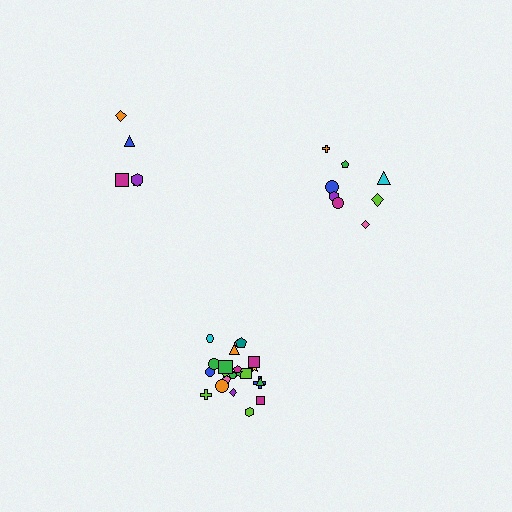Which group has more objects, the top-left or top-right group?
The top-right group.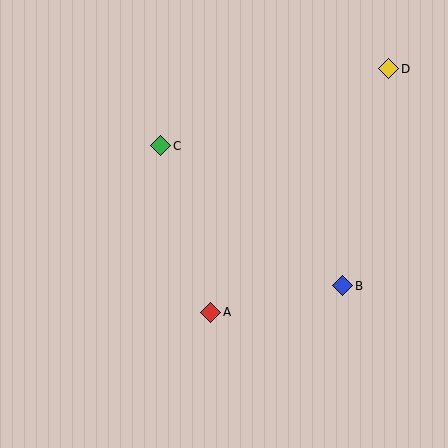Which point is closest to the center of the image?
Point A at (211, 312) is closest to the center.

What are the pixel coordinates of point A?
Point A is at (211, 312).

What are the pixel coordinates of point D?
Point D is at (389, 69).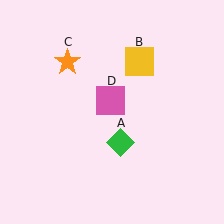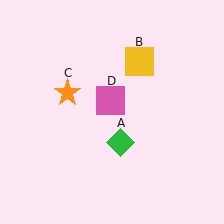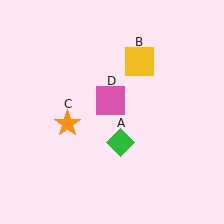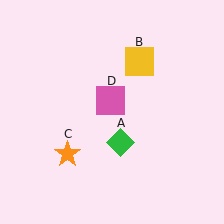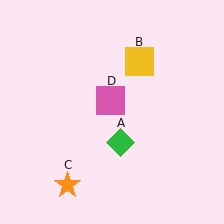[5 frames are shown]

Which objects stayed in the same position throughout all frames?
Green diamond (object A) and yellow square (object B) and pink square (object D) remained stationary.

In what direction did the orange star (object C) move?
The orange star (object C) moved down.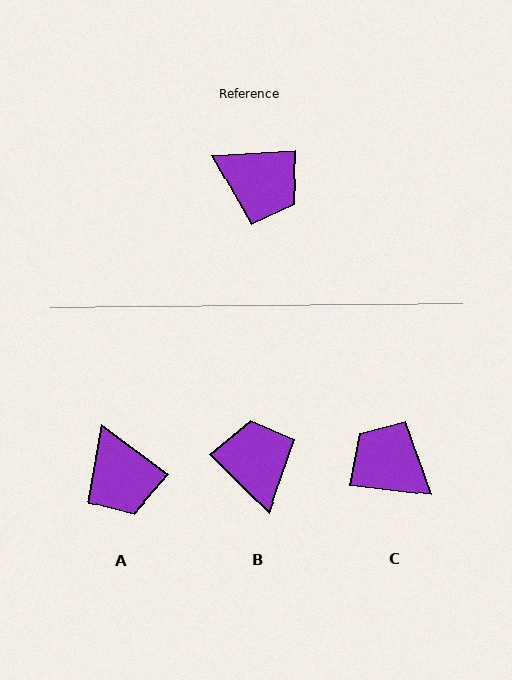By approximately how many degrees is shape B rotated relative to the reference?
Approximately 132 degrees counter-clockwise.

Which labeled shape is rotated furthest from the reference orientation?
C, about 170 degrees away.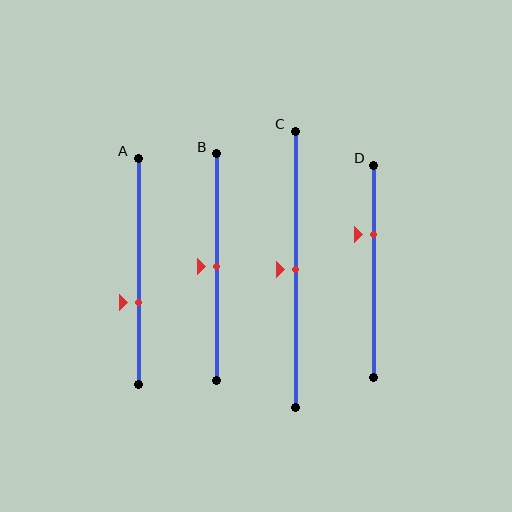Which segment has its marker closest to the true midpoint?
Segment B has its marker closest to the true midpoint.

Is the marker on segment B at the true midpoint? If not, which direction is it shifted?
Yes, the marker on segment B is at the true midpoint.